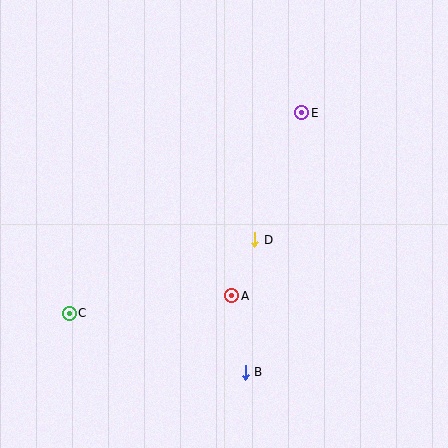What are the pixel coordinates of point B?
Point B is at (245, 372).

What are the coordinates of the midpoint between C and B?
The midpoint between C and B is at (157, 343).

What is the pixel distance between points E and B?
The distance between E and B is 265 pixels.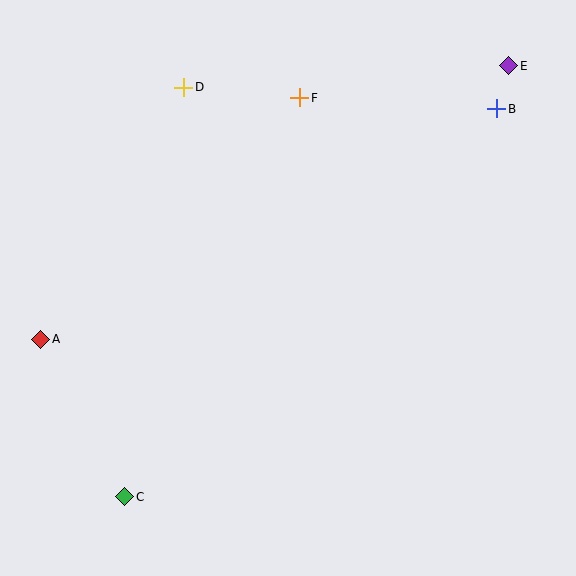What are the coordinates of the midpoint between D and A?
The midpoint between D and A is at (112, 213).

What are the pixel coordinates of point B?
Point B is at (497, 109).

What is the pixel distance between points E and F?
The distance between E and F is 211 pixels.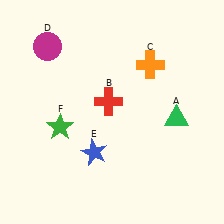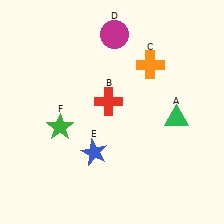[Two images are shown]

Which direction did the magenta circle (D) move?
The magenta circle (D) moved right.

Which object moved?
The magenta circle (D) moved right.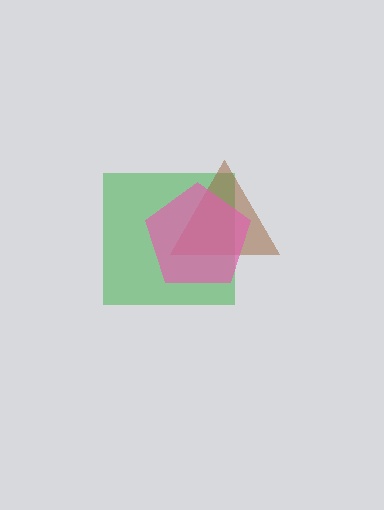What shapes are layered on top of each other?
The layered shapes are: a green square, a brown triangle, a pink pentagon.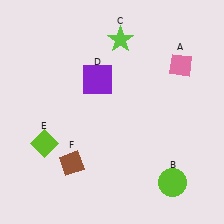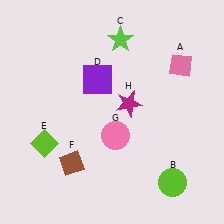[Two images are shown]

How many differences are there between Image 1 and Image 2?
There are 2 differences between the two images.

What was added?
A pink circle (G), a magenta star (H) were added in Image 2.